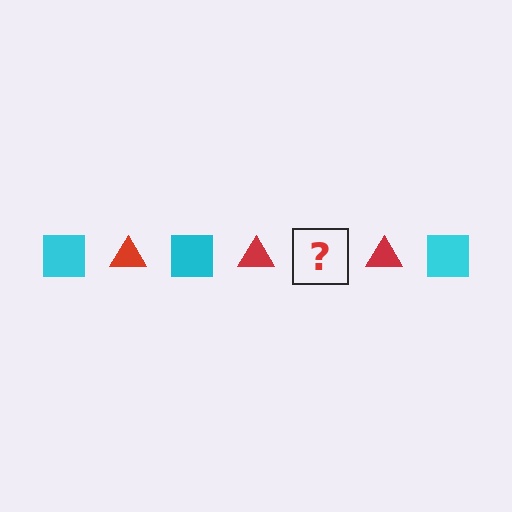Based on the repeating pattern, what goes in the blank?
The blank should be a cyan square.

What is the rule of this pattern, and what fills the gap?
The rule is that the pattern alternates between cyan square and red triangle. The gap should be filled with a cyan square.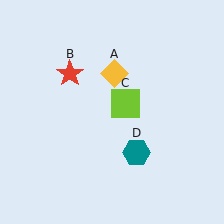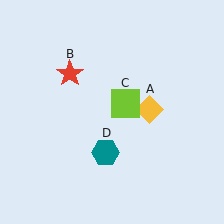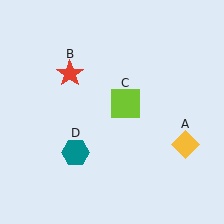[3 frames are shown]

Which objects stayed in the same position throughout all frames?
Red star (object B) and lime square (object C) remained stationary.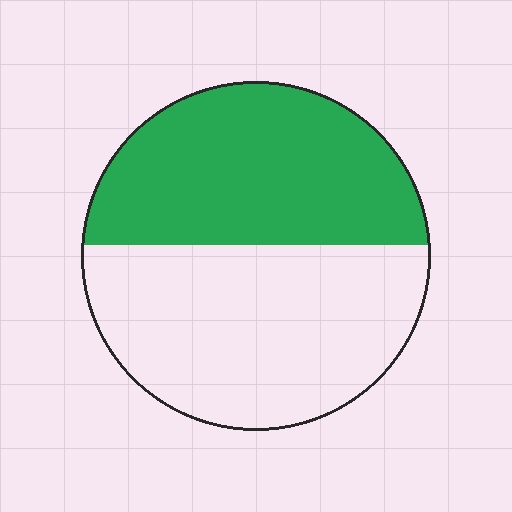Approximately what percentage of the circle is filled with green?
Approximately 45%.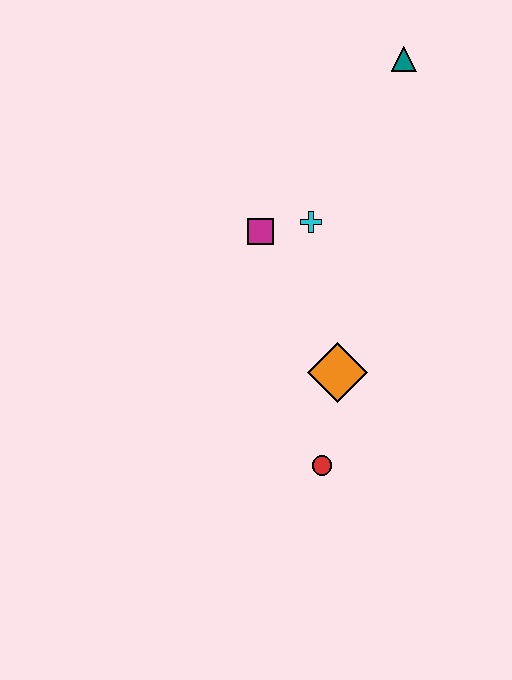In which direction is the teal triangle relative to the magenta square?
The teal triangle is above the magenta square.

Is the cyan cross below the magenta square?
No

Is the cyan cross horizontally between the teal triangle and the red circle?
No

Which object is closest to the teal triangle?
The cyan cross is closest to the teal triangle.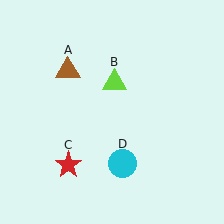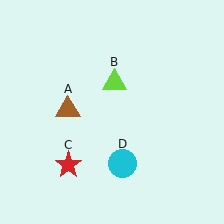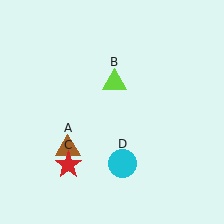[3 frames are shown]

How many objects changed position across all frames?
1 object changed position: brown triangle (object A).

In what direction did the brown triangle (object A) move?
The brown triangle (object A) moved down.